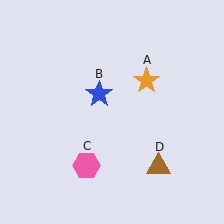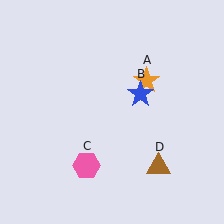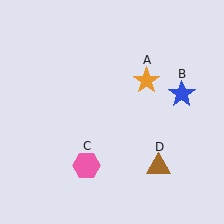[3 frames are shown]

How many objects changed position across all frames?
1 object changed position: blue star (object B).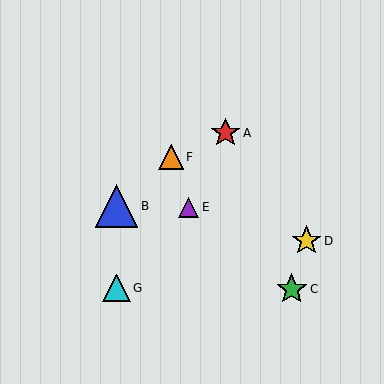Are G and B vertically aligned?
Yes, both are at x≈117.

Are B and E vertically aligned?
No, B is at x≈117 and E is at x≈189.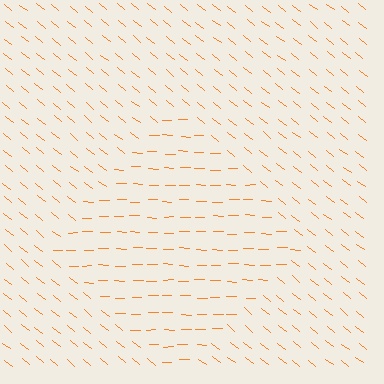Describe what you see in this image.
The image is filled with small orange line segments. A diamond region in the image has lines oriented differently from the surrounding lines, creating a visible texture boundary.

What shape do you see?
I see a diamond.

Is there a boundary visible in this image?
Yes, there is a texture boundary formed by a change in line orientation.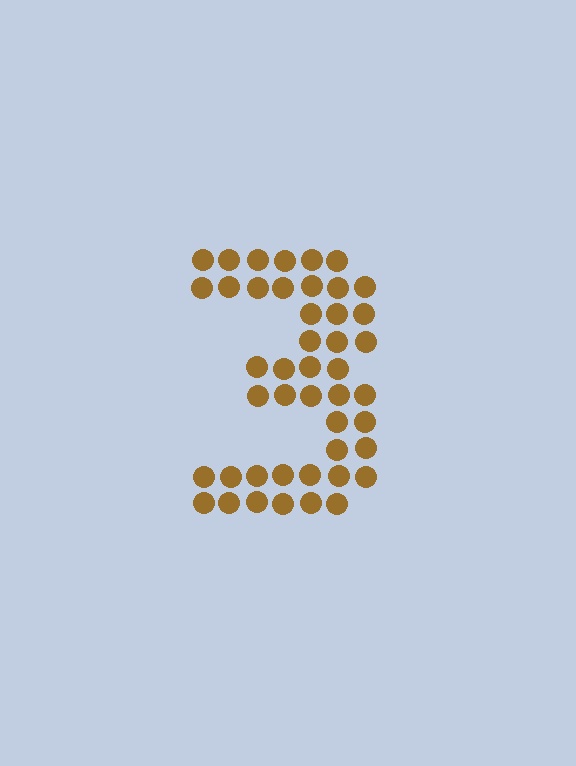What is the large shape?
The large shape is the digit 3.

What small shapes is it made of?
It is made of small circles.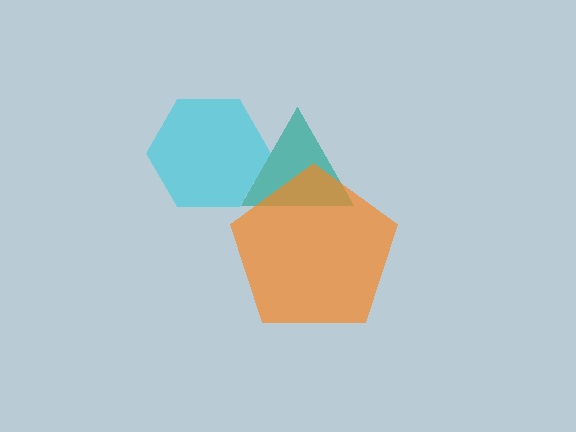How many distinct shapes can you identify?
There are 3 distinct shapes: a teal triangle, an orange pentagon, a cyan hexagon.